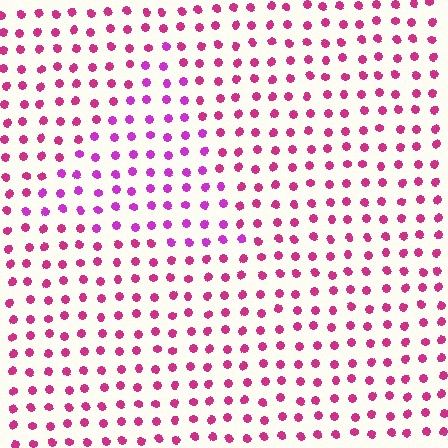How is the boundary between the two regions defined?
The boundary is defined purely by a slight shift in hue (about 28 degrees). Spacing, size, and orientation are identical on both sides.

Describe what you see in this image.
The image is filled with small magenta elements in a uniform arrangement. A triangle-shaped region is visible where the elements are tinted to a slightly different hue, forming a subtle color boundary.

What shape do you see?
I see a triangle.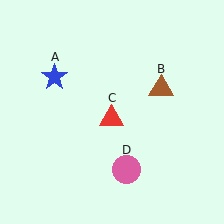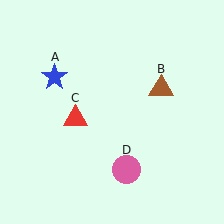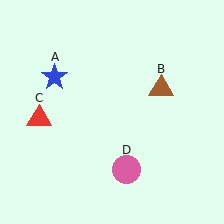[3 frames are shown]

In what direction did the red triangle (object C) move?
The red triangle (object C) moved left.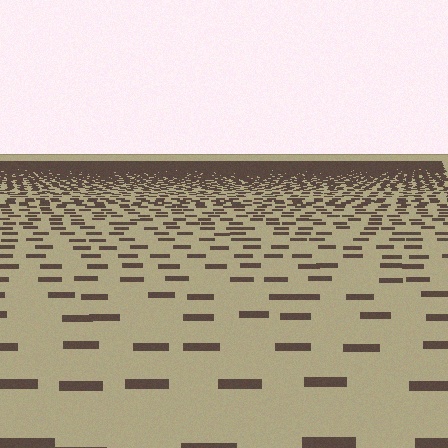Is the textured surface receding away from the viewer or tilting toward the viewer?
The surface is receding away from the viewer. Texture elements get smaller and denser toward the top.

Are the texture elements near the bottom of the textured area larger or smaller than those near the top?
Larger. Near the bottom, elements are closer to the viewer and appear at a bigger on-screen size.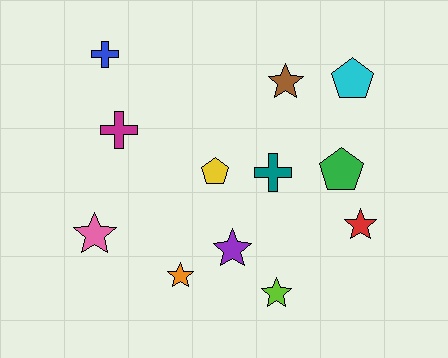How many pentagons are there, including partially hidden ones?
There are 3 pentagons.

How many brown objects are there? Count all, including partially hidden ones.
There is 1 brown object.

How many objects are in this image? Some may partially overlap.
There are 12 objects.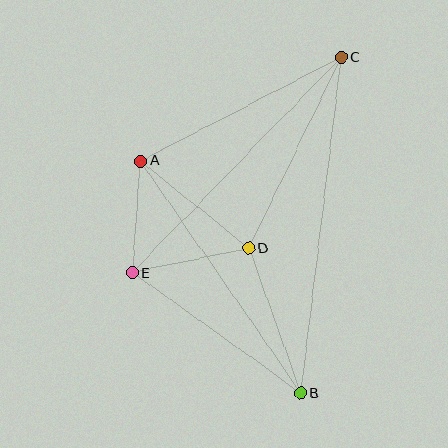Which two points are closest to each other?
Points A and E are closest to each other.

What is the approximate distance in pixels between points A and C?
The distance between A and C is approximately 225 pixels.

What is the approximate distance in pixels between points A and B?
The distance between A and B is approximately 282 pixels.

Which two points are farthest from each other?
Points B and C are farthest from each other.